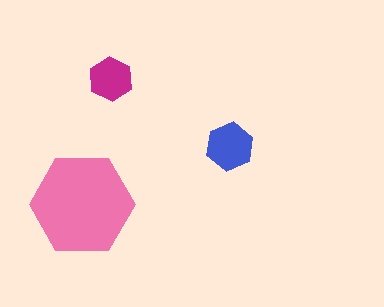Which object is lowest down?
The pink hexagon is bottommost.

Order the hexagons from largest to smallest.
the pink one, the blue one, the magenta one.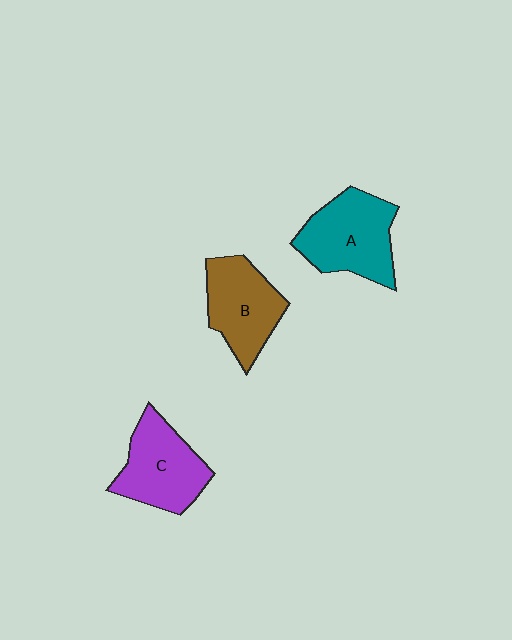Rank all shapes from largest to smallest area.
From largest to smallest: A (teal), C (purple), B (brown).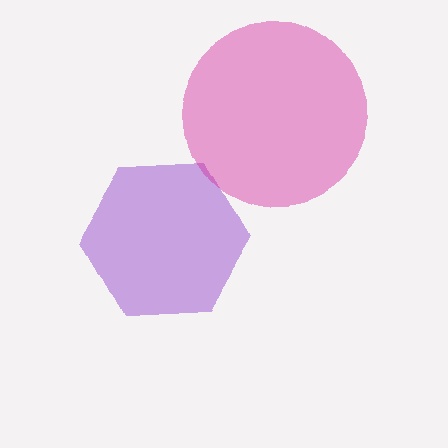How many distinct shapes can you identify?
There are 2 distinct shapes: a purple hexagon, a magenta circle.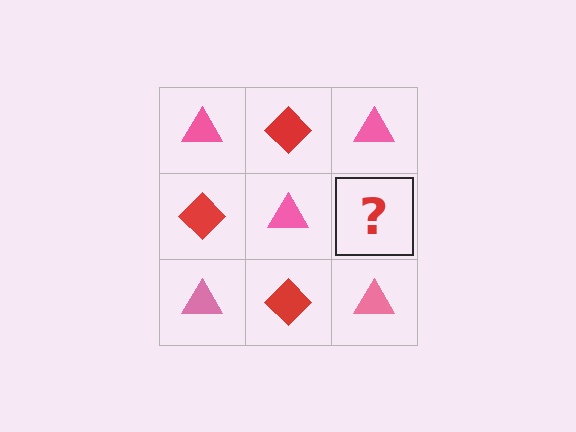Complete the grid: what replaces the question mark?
The question mark should be replaced with a red diamond.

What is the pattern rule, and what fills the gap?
The rule is that it alternates pink triangle and red diamond in a checkerboard pattern. The gap should be filled with a red diamond.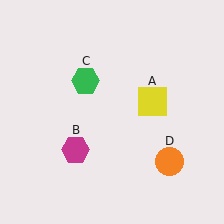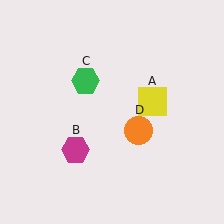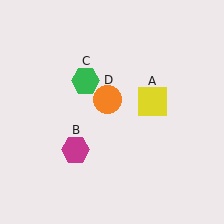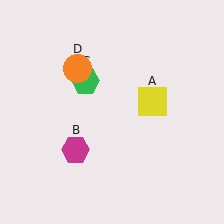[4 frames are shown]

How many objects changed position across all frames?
1 object changed position: orange circle (object D).